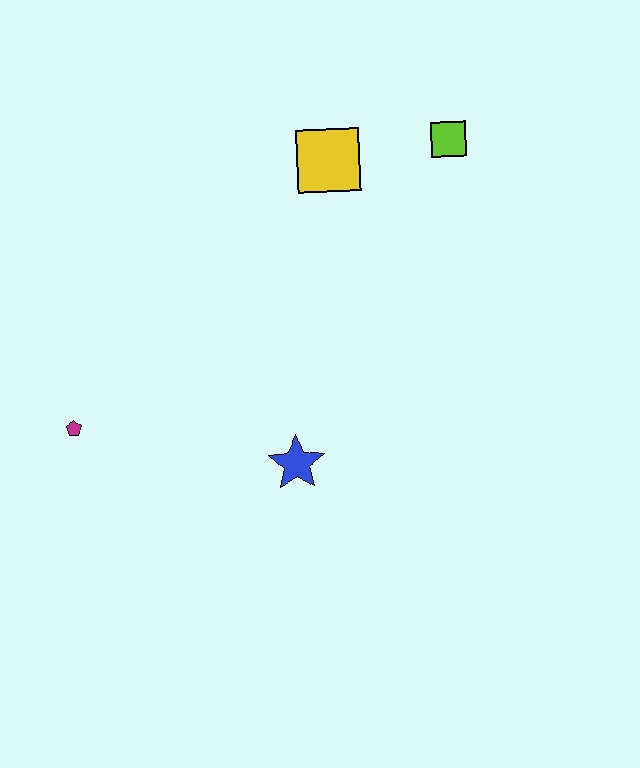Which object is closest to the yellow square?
The lime square is closest to the yellow square.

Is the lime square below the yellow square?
No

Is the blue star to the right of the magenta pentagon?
Yes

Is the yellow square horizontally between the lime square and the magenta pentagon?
Yes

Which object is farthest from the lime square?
The magenta pentagon is farthest from the lime square.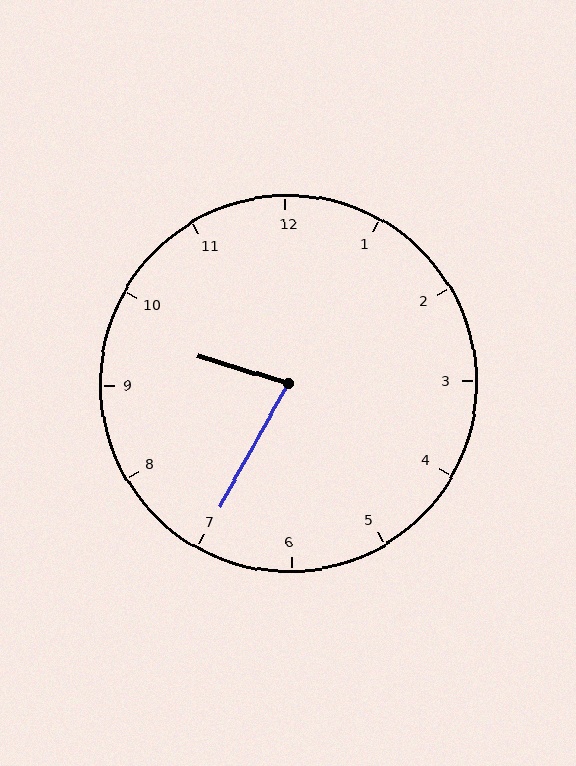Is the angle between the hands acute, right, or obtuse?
It is acute.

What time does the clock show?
9:35.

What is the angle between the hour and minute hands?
Approximately 78 degrees.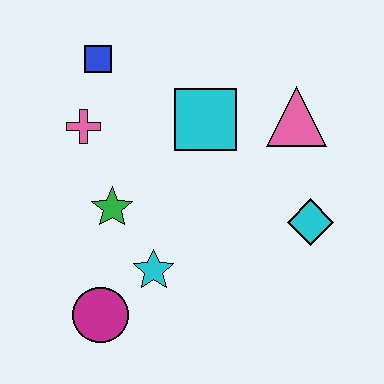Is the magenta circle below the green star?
Yes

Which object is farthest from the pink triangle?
The magenta circle is farthest from the pink triangle.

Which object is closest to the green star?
The cyan star is closest to the green star.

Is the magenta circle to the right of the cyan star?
No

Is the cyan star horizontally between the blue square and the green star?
No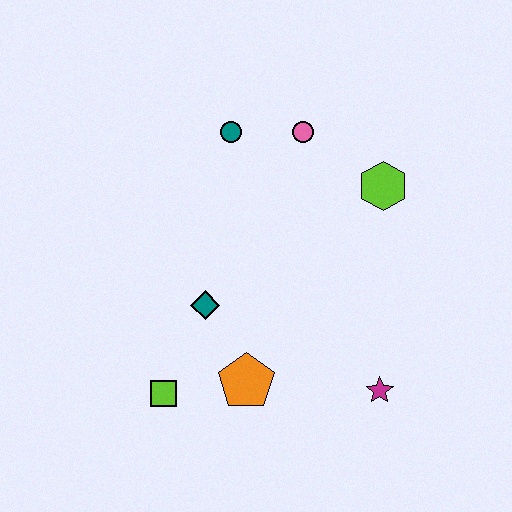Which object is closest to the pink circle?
The teal circle is closest to the pink circle.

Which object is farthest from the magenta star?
The teal circle is farthest from the magenta star.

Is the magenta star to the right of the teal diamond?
Yes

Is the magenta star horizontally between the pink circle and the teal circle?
No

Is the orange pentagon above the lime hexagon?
No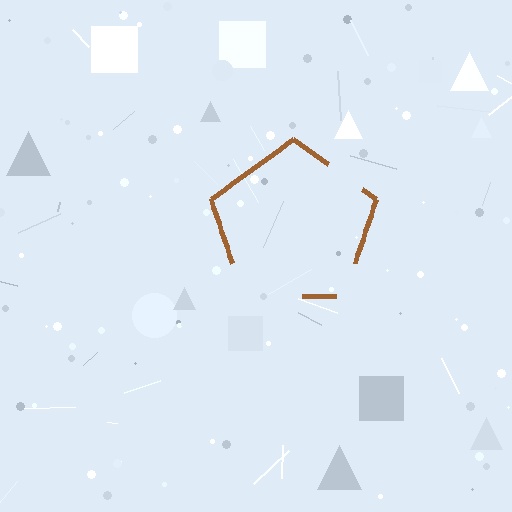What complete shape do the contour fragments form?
The contour fragments form a pentagon.